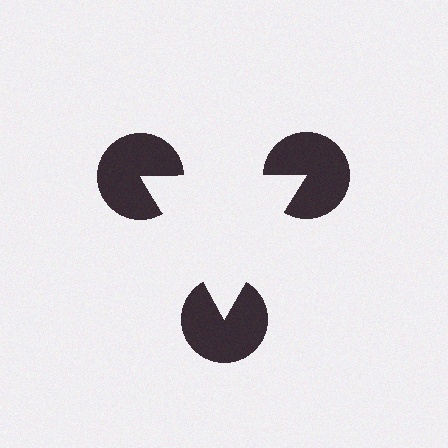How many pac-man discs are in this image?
There are 3 — one at each vertex of the illusory triangle.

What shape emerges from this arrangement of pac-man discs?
An illusory triangle — its edges are inferred from the aligned wedge cuts in the pac-man discs, not physically drawn.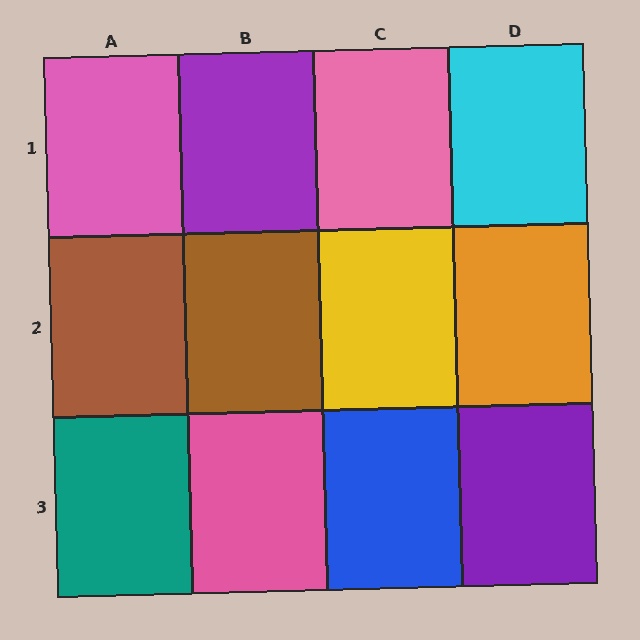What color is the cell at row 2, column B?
Brown.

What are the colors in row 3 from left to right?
Teal, pink, blue, purple.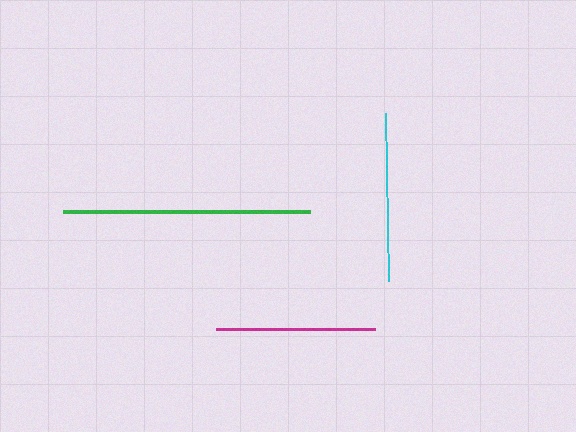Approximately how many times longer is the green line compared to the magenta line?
The green line is approximately 1.6 times the length of the magenta line.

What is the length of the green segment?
The green segment is approximately 247 pixels long.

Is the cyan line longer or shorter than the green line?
The green line is longer than the cyan line.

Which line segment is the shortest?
The magenta line is the shortest at approximately 159 pixels.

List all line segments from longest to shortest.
From longest to shortest: green, cyan, magenta.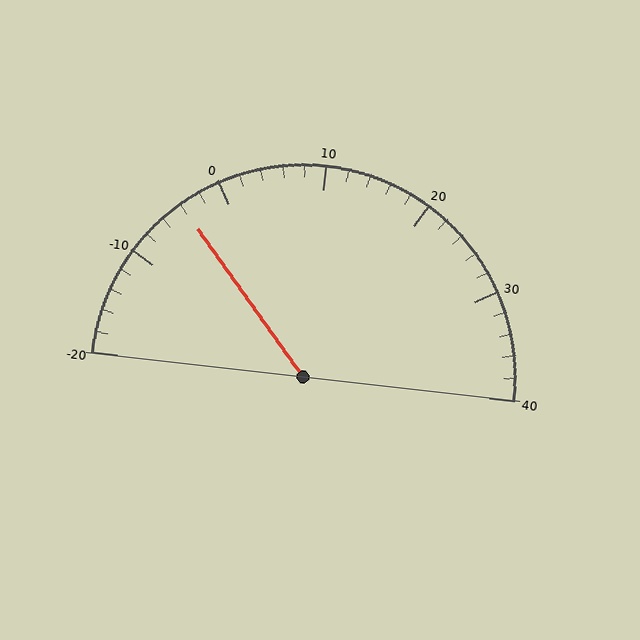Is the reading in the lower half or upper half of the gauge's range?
The reading is in the lower half of the range (-20 to 40).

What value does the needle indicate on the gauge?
The needle indicates approximately -4.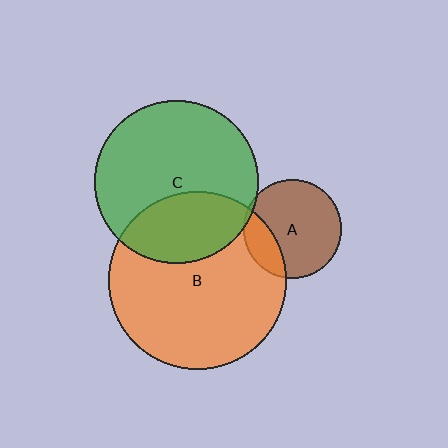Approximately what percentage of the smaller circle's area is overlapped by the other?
Approximately 5%.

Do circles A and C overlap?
Yes.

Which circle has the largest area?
Circle B (orange).